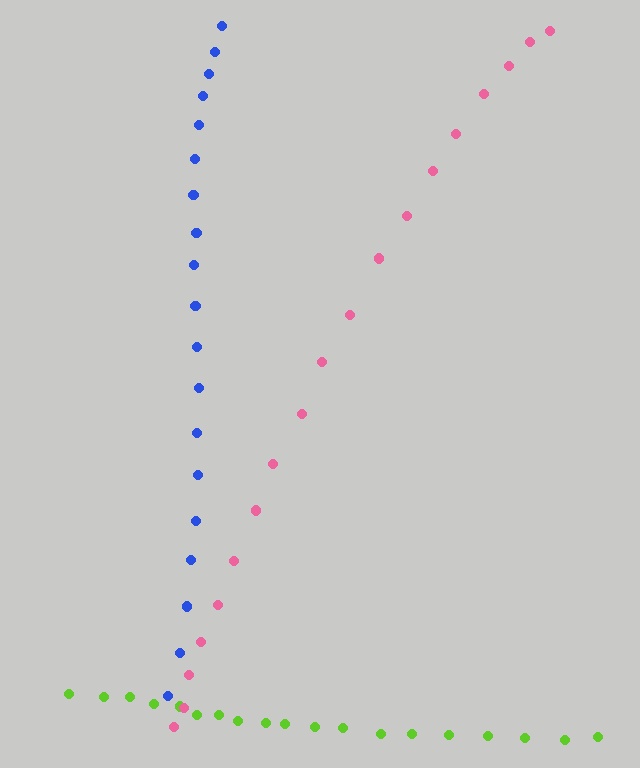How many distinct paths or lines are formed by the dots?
There are 3 distinct paths.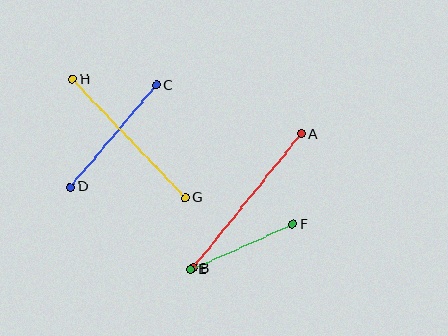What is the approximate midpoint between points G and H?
The midpoint is at approximately (129, 139) pixels.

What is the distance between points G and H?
The distance is approximately 163 pixels.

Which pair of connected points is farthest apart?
Points A and B are farthest apart.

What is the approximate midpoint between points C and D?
The midpoint is at approximately (113, 136) pixels.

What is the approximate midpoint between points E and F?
The midpoint is at approximately (242, 247) pixels.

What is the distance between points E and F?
The distance is approximately 112 pixels.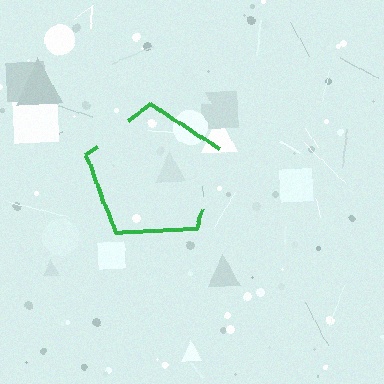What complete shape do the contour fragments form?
The contour fragments form a pentagon.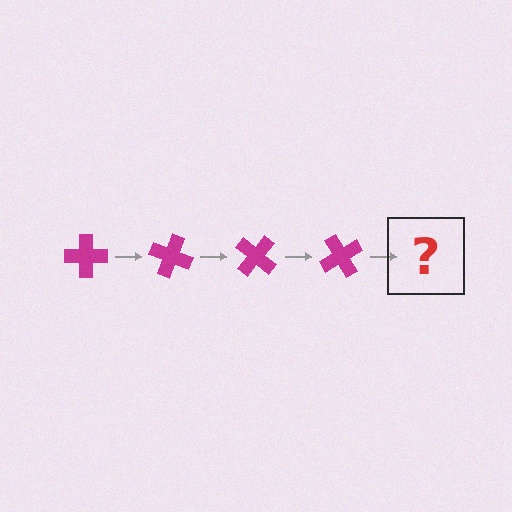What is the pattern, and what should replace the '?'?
The pattern is that the cross rotates 20 degrees each step. The '?' should be a magenta cross rotated 80 degrees.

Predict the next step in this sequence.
The next step is a magenta cross rotated 80 degrees.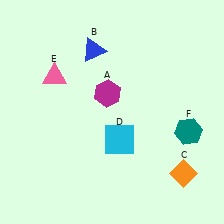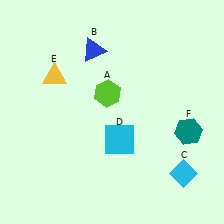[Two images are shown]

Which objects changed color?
A changed from magenta to lime. C changed from orange to cyan. E changed from pink to yellow.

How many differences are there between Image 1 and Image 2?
There are 3 differences between the two images.